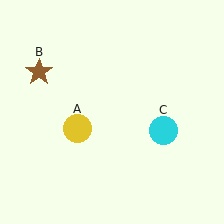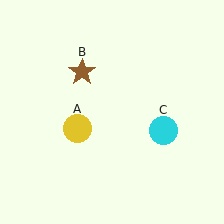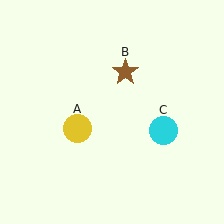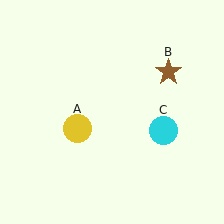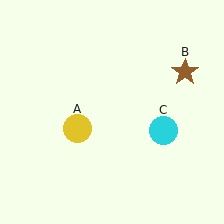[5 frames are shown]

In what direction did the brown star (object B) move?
The brown star (object B) moved right.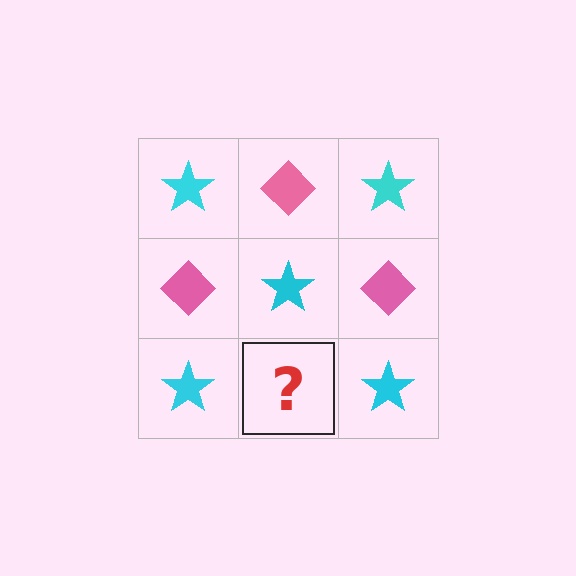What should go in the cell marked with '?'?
The missing cell should contain a pink diamond.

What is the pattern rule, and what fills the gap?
The rule is that it alternates cyan star and pink diamond in a checkerboard pattern. The gap should be filled with a pink diamond.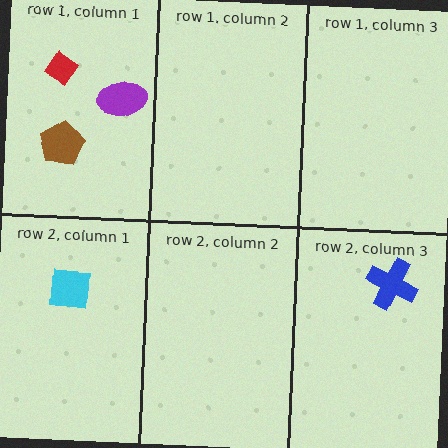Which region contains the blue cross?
The row 2, column 3 region.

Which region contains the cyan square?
The row 2, column 1 region.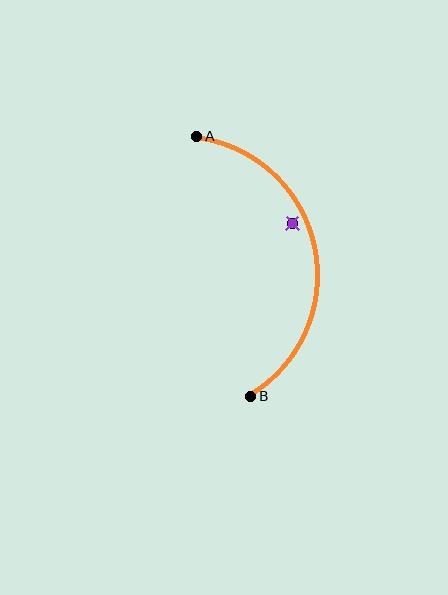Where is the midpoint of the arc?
The arc midpoint is the point on the curve farthest from the straight line joining A and B. It sits to the right of that line.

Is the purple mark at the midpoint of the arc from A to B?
No — the purple mark does not lie on the arc at all. It sits slightly inside the curve.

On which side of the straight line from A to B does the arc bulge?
The arc bulges to the right of the straight line connecting A and B.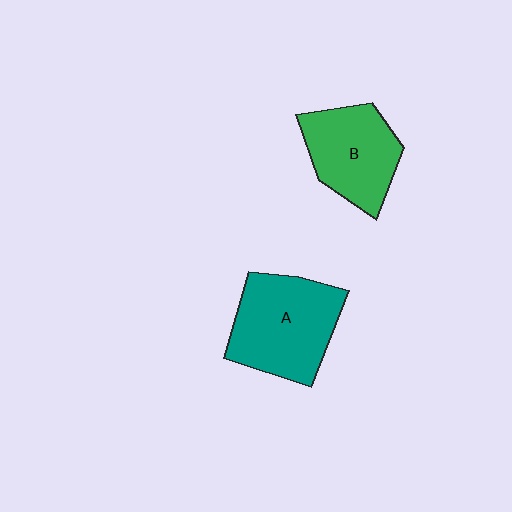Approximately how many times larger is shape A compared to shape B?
Approximately 1.2 times.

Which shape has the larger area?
Shape A (teal).